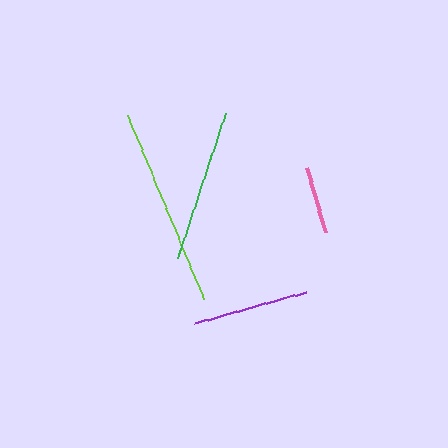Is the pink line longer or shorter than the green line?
The green line is longer than the pink line.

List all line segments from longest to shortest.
From longest to shortest: lime, green, purple, pink.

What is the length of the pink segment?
The pink segment is approximately 67 pixels long.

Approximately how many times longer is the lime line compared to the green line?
The lime line is approximately 1.3 times the length of the green line.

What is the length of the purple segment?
The purple segment is approximately 115 pixels long.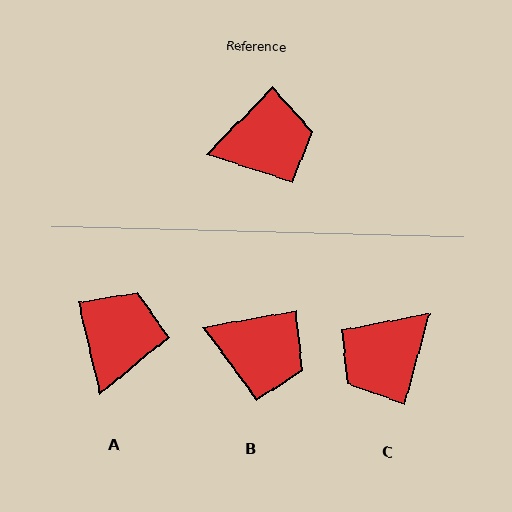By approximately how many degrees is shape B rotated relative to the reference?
Approximately 35 degrees clockwise.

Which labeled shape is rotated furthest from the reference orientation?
C, about 151 degrees away.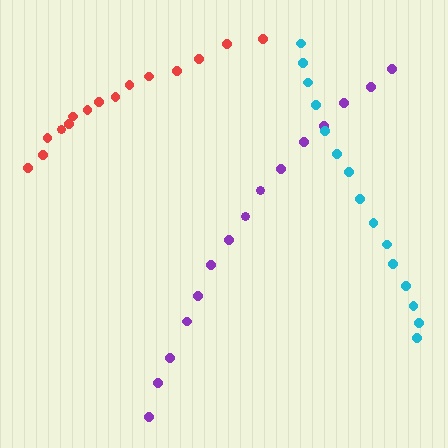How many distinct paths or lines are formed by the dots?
There are 3 distinct paths.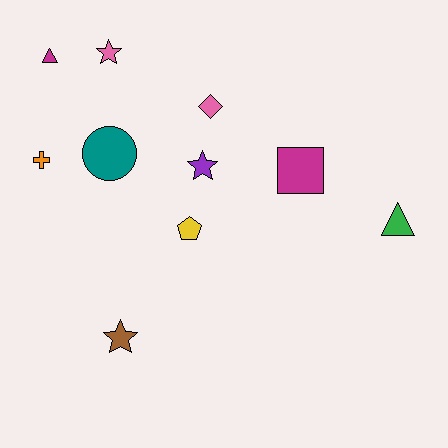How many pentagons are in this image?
There is 1 pentagon.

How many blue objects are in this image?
There are no blue objects.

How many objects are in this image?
There are 10 objects.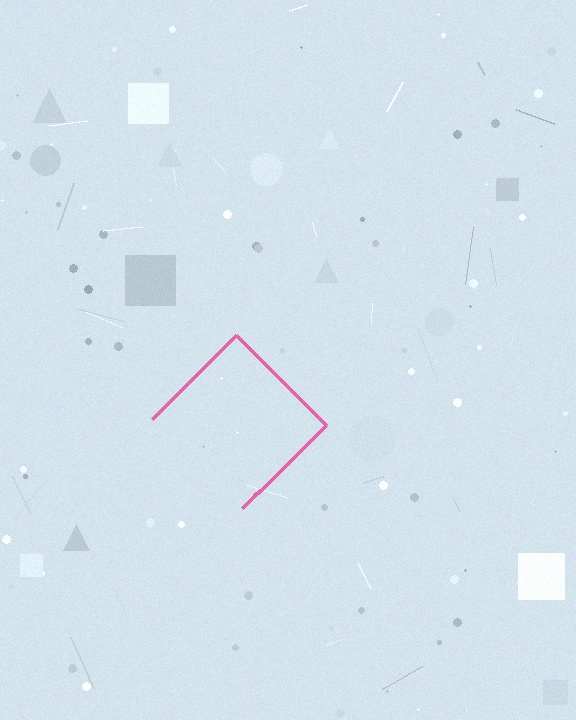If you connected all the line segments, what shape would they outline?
They would outline a diamond.